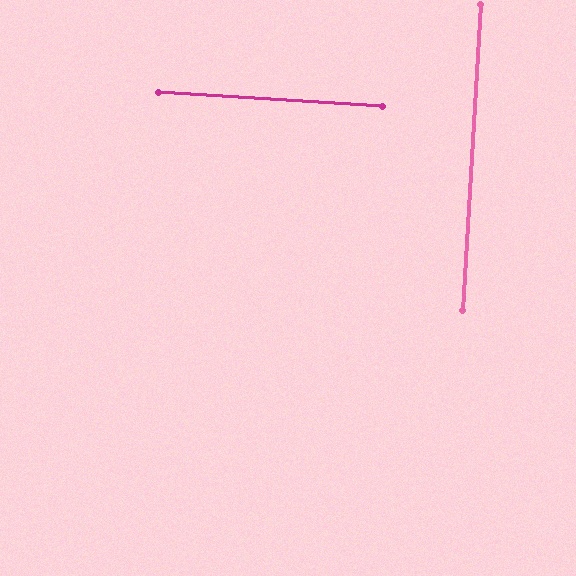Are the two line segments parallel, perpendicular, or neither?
Perpendicular — they meet at approximately 90°.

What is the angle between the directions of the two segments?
Approximately 90 degrees.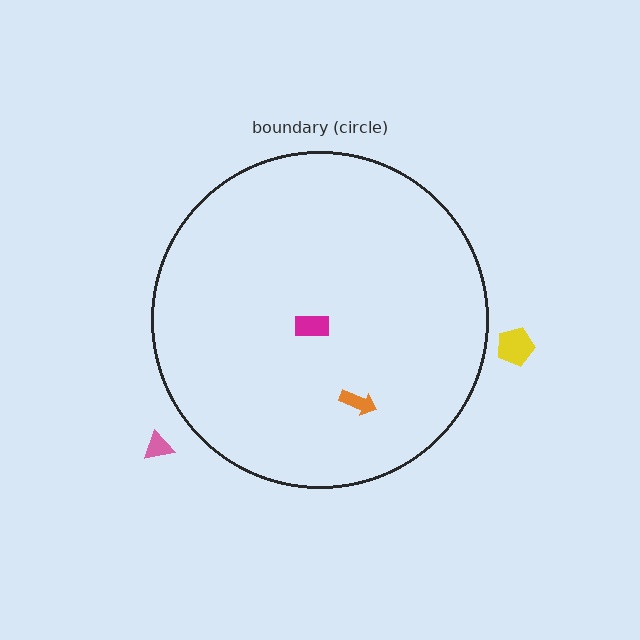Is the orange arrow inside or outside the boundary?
Inside.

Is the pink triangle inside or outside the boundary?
Outside.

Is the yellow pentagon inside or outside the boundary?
Outside.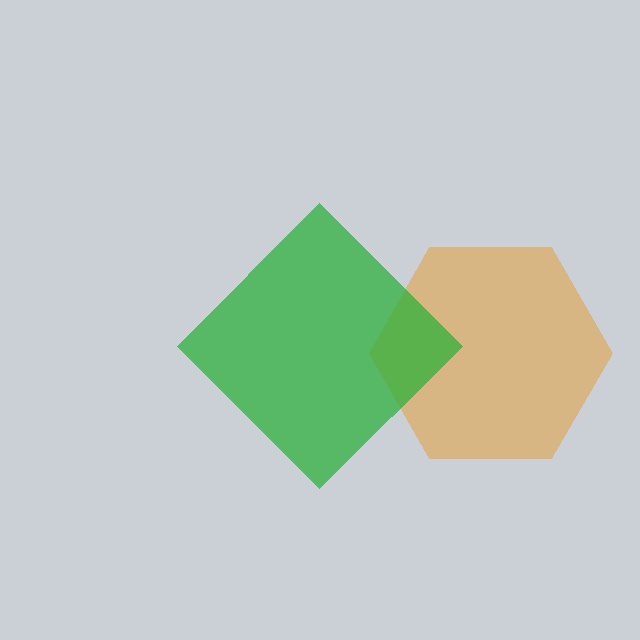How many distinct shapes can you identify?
There are 2 distinct shapes: an orange hexagon, a green diamond.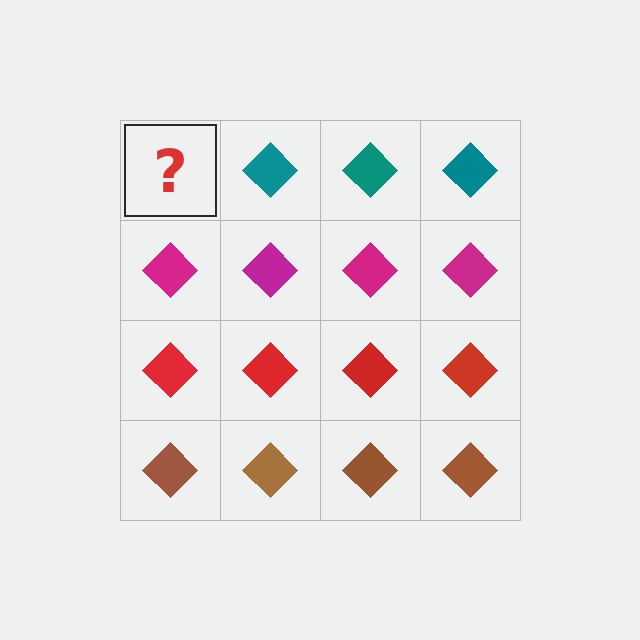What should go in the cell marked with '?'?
The missing cell should contain a teal diamond.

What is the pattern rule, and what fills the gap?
The rule is that each row has a consistent color. The gap should be filled with a teal diamond.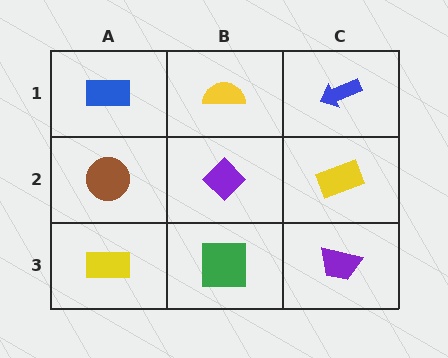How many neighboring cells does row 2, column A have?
3.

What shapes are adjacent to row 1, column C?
A yellow rectangle (row 2, column C), a yellow semicircle (row 1, column B).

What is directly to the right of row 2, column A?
A purple diamond.